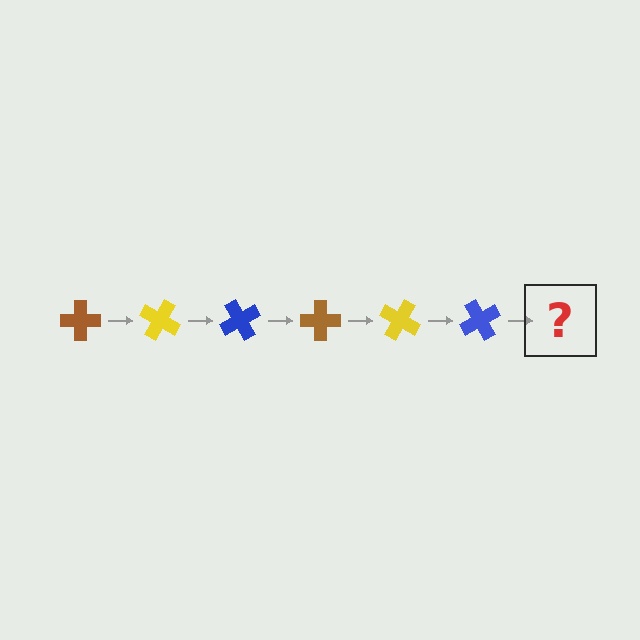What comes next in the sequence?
The next element should be a brown cross, rotated 180 degrees from the start.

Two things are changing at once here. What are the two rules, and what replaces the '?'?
The two rules are that it rotates 30 degrees each step and the color cycles through brown, yellow, and blue. The '?' should be a brown cross, rotated 180 degrees from the start.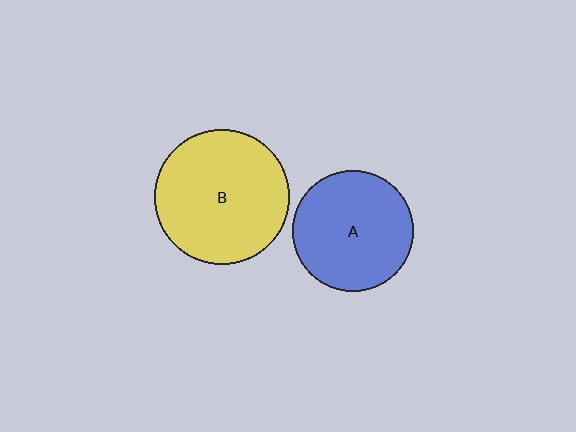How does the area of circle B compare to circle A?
Approximately 1.2 times.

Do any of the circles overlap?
No, none of the circles overlap.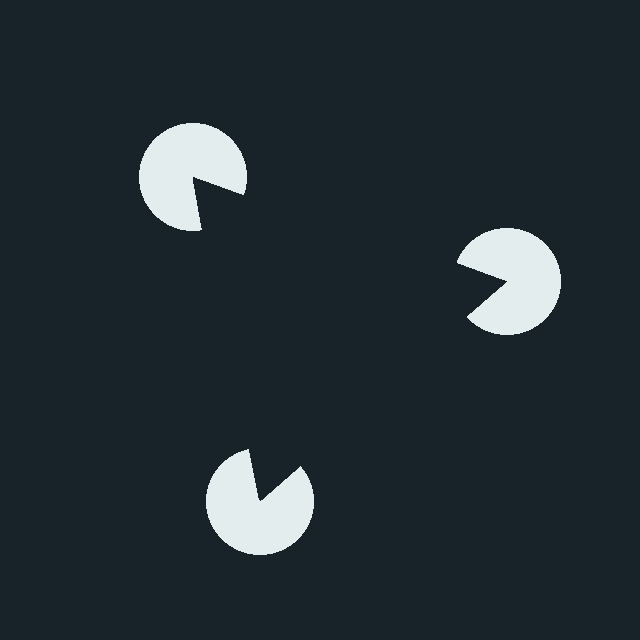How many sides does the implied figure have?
3 sides.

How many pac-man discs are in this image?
There are 3 — one at each vertex of the illusory triangle.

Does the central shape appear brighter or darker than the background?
It typically appears slightly darker than the background, even though no actual brightness change is drawn.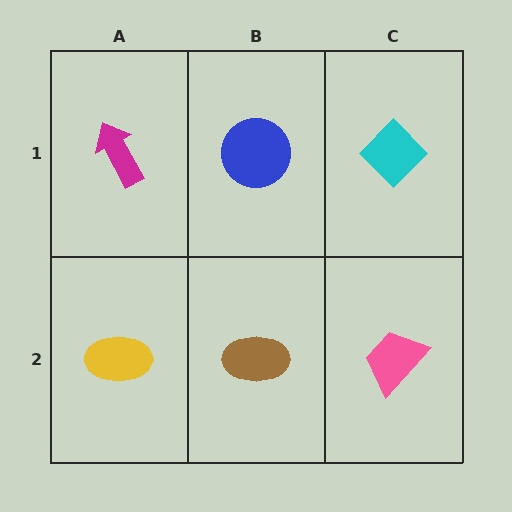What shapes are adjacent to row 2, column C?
A cyan diamond (row 1, column C), a brown ellipse (row 2, column B).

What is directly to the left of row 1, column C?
A blue circle.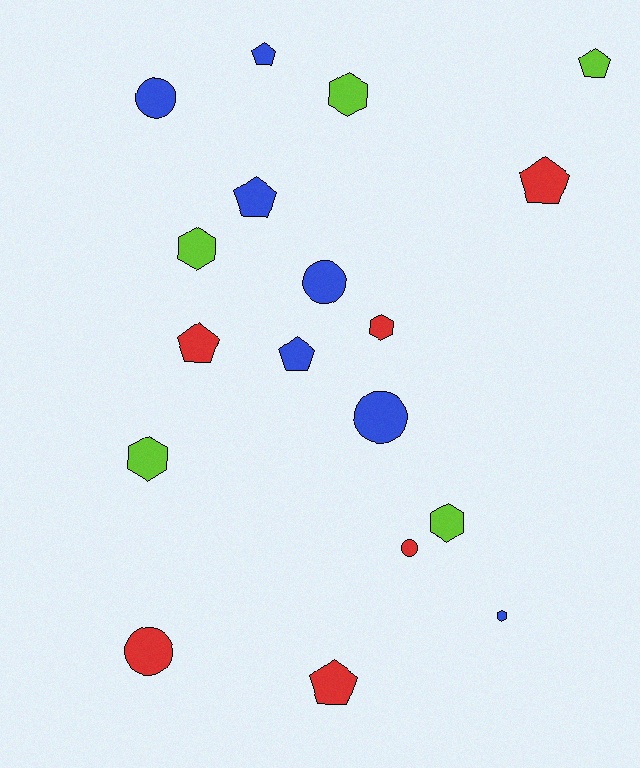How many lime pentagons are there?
There is 1 lime pentagon.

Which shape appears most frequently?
Pentagon, with 7 objects.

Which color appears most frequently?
Blue, with 7 objects.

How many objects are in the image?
There are 18 objects.